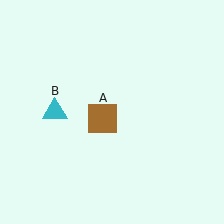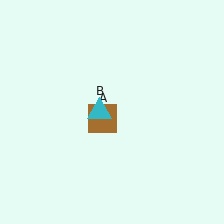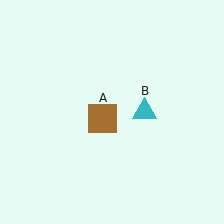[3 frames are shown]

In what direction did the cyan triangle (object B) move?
The cyan triangle (object B) moved right.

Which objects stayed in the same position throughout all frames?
Brown square (object A) remained stationary.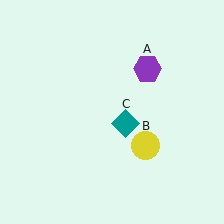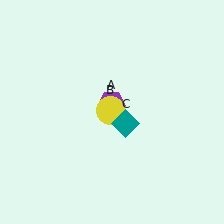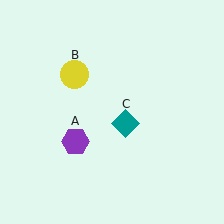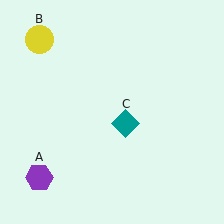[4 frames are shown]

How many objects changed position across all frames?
2 objects changed position: purple hexagon (object A), yellow circle (object B).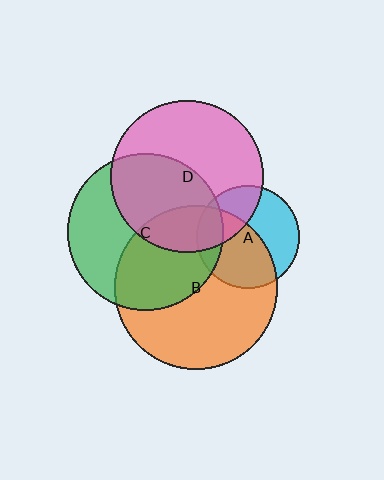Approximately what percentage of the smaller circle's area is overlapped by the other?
Approximately 15%.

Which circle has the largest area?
Circle B (orange).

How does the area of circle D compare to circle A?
Approximately 2.2 times.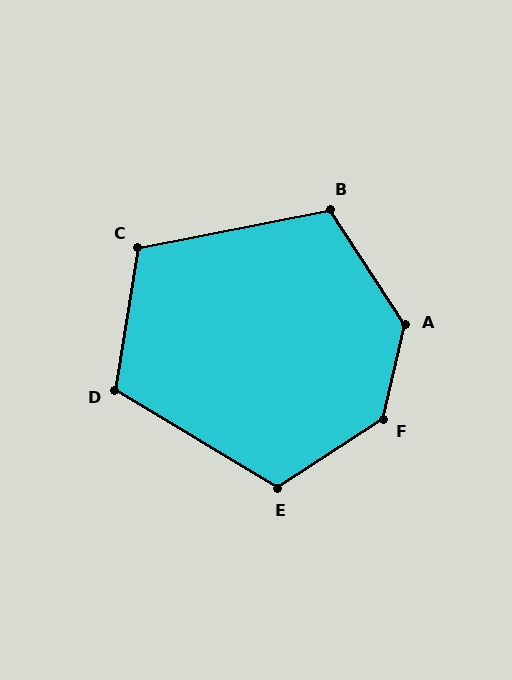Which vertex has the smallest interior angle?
C, at approximately 110 degrees.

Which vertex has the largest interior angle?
F, at approximately 136 degrees.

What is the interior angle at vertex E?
Approximately 116 degrees (obtuse).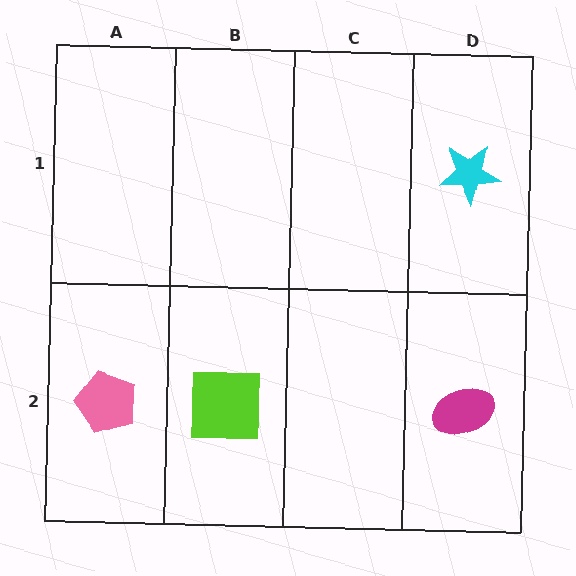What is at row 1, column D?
A cyan star.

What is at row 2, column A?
A pink pentagon.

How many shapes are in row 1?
1 shape.